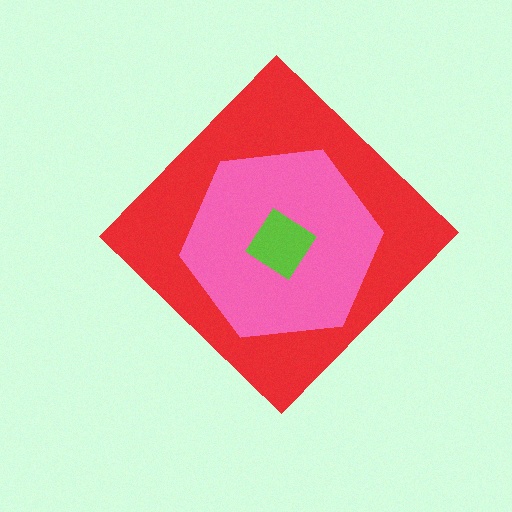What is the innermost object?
The lime diamond.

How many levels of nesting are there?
3.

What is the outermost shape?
The red diamond.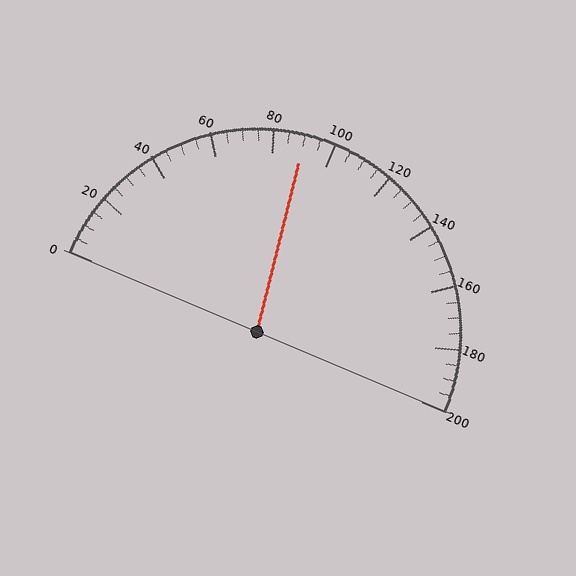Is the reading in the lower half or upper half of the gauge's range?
The reading is in the lower half of the range (0 to 200).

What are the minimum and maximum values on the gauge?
The gauge ranges from 0 to 200.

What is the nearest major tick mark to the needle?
The nearest major tick mark is 80.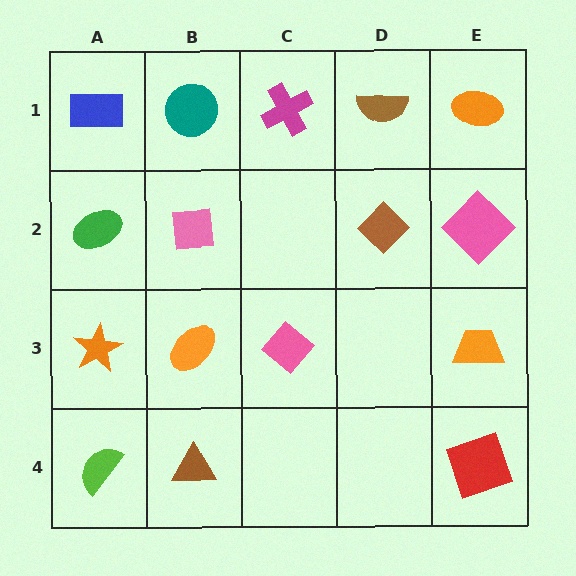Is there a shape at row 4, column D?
No, that cell is empty.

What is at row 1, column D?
A brown semicircle.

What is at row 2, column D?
A brown diamond.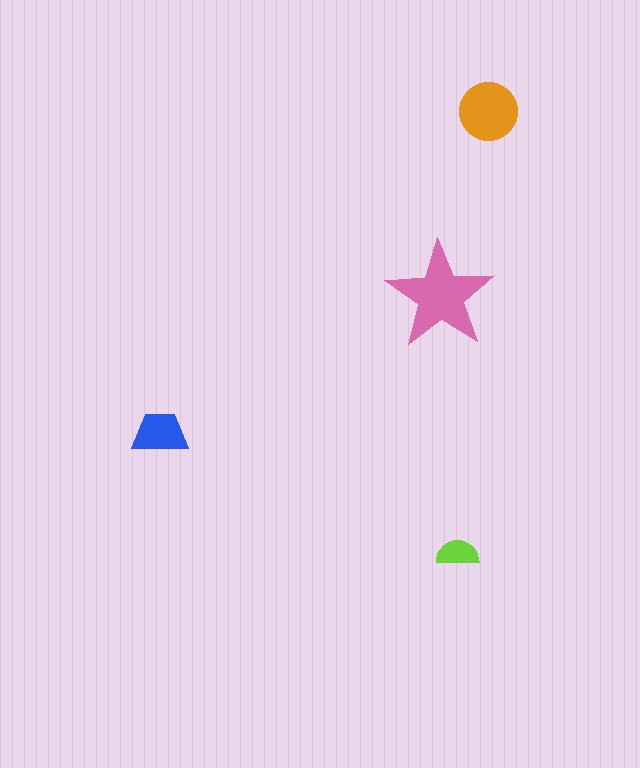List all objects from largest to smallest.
The pink star, the orange circle, the blue trapezoid, the lime semicircle.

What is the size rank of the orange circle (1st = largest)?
2nd.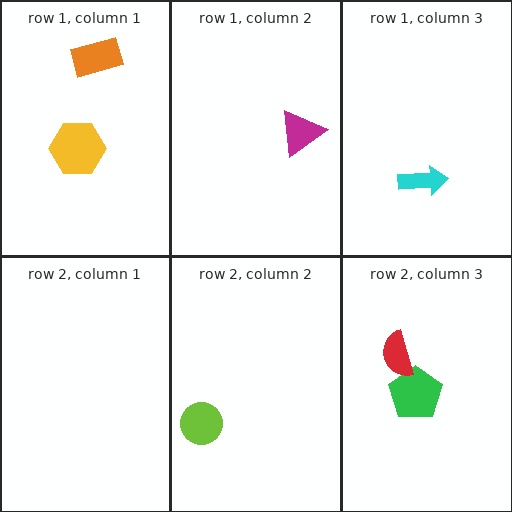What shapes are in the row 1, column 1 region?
The orange rectangle, the yellow hexagon.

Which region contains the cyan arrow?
The row 1, column 3 region.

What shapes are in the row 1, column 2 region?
The magenta triangle.